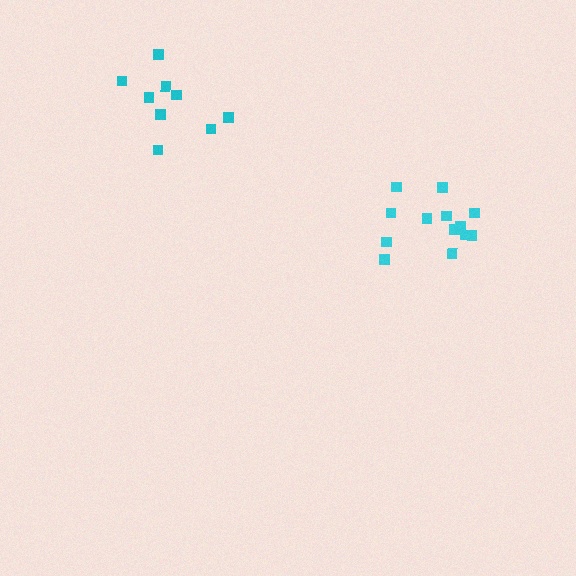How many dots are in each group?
Group 1: 13 dots, Group 2: 9 dots (22 total).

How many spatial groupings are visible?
There are 2 spatial groupings.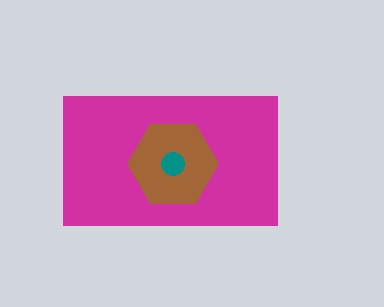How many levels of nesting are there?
3.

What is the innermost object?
The teal circle.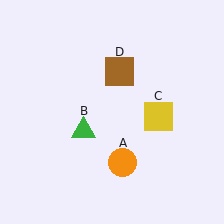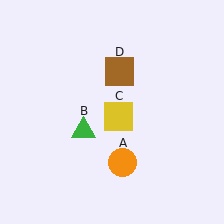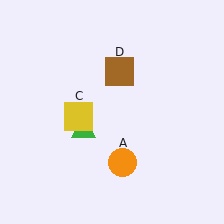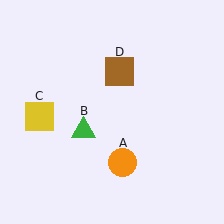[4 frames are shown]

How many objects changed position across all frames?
1 object changed position: yellow square (object C).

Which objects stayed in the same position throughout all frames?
Orange circle (object A) and green triangle (object B) and brown square (object D) remained stationary.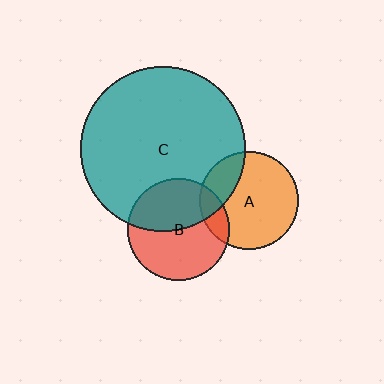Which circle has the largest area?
Circle C (teal).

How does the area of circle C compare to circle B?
Approximately 2.6 times.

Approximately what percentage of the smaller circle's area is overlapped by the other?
Approximately 15%.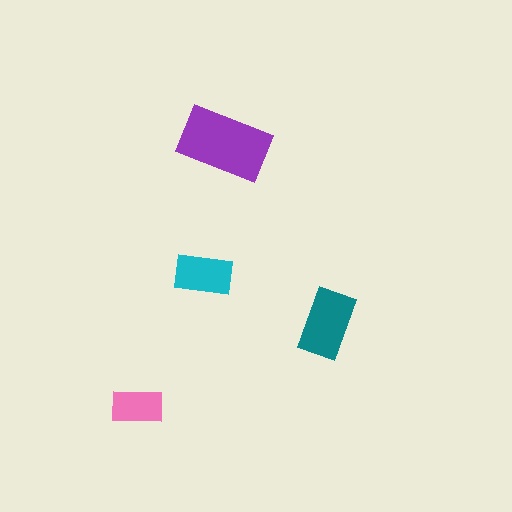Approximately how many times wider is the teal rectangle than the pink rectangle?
About 1.5 times wider.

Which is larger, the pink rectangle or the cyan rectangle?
The cyan one.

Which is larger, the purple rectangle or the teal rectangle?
The purple one.